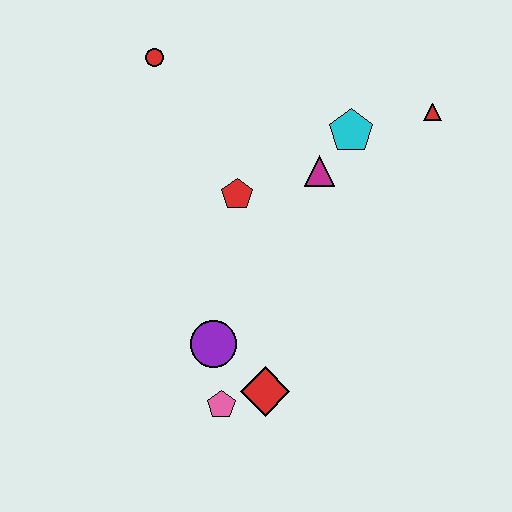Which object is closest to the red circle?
The red pentagon is closest to the red circle.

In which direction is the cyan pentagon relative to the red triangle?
The cyan pentagon is to the left of the red triangle.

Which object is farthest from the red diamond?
The red circle is farthest from the red diamond.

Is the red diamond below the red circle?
Yes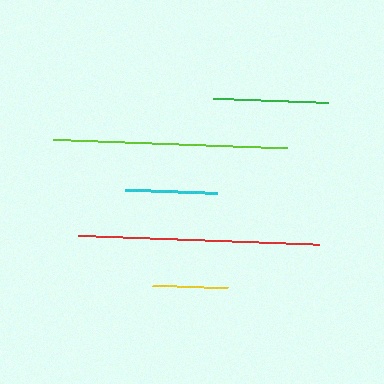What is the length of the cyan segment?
The cyan segment is approximately 93 pixels long.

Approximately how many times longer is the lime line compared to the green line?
The lime line is approximately 2.0 times the length of the green line.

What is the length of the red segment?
The red segment is approximately 242 pixels long.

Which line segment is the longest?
The red line is the longest at approximately 242 pixels.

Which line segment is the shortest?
The yellow line is the shortest at approximately 75 pixels.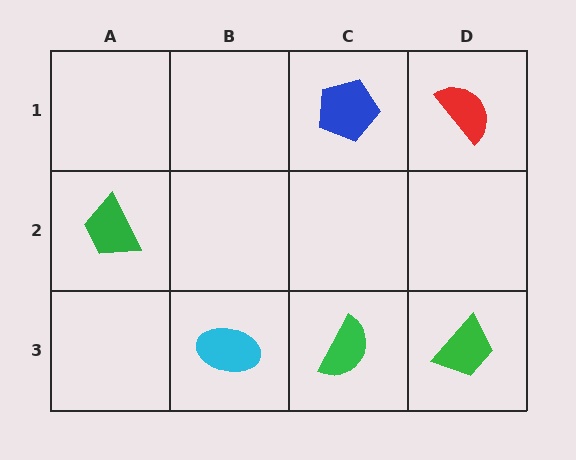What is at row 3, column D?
A green trapezoid.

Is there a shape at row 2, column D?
No, that cell is empty.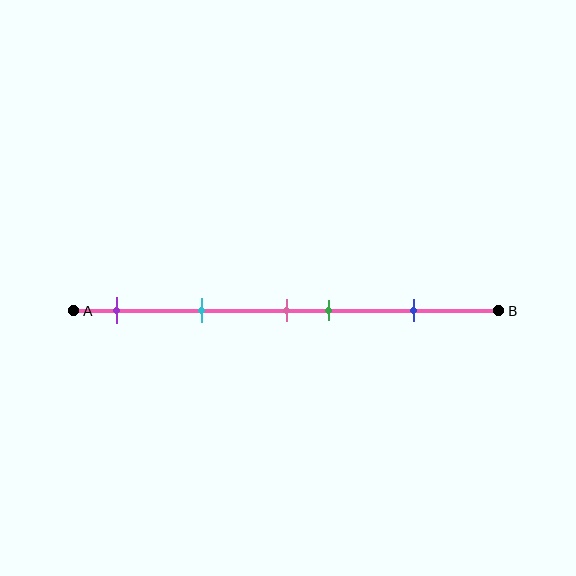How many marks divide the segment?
There are 5 marks dividing the segment.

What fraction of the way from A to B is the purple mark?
The purple mark is approximately 10% (0.1) of the way from A to B.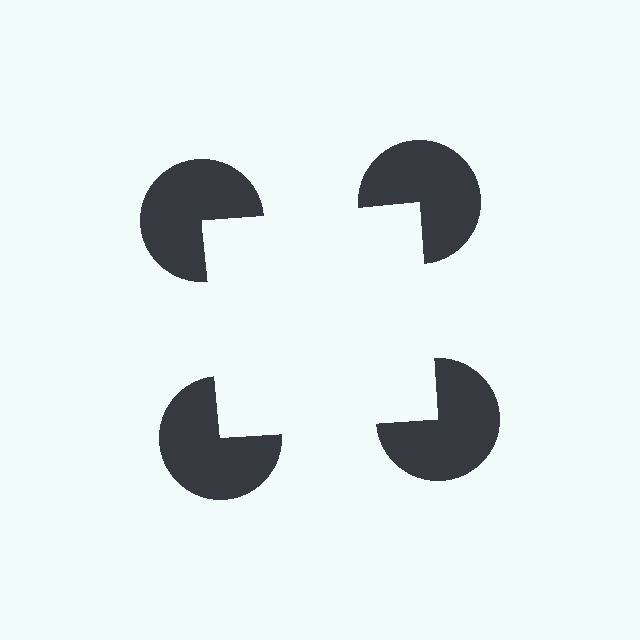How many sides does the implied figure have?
4 sides.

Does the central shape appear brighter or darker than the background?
It typically appears slightly brighter than the background, even though no actual brightness change is drawn.